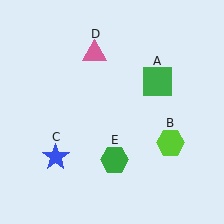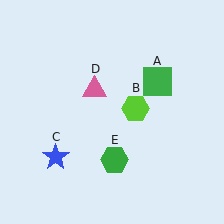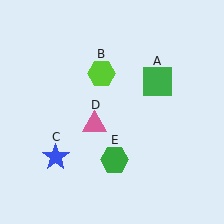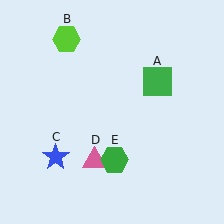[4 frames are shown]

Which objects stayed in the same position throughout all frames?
Green square (object A) and blue star (object C) and green hexagon (object E) remained stationary.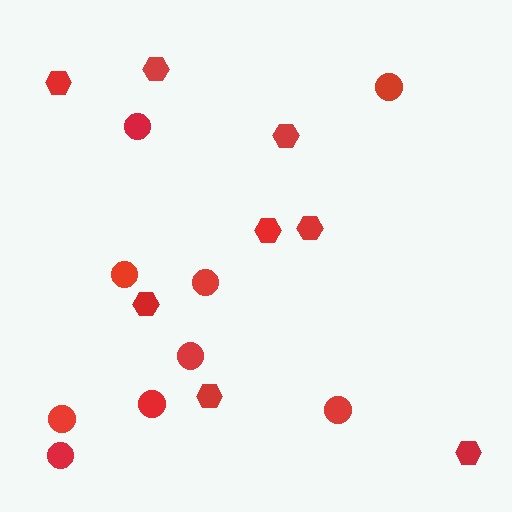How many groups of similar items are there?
There are 2 groups: one group of circles (9) and one group of hexagons (8).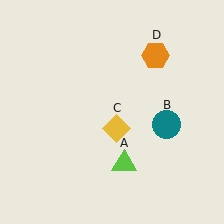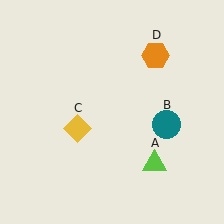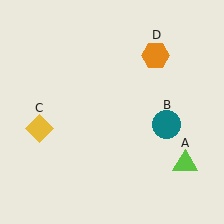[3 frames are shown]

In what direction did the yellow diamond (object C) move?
The yellow diamond (object C) moved left.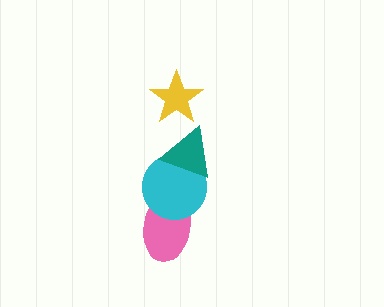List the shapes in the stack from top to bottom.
From top to bottom: the yellow star, the teal triangle, the cyan circle, the pink ellipse.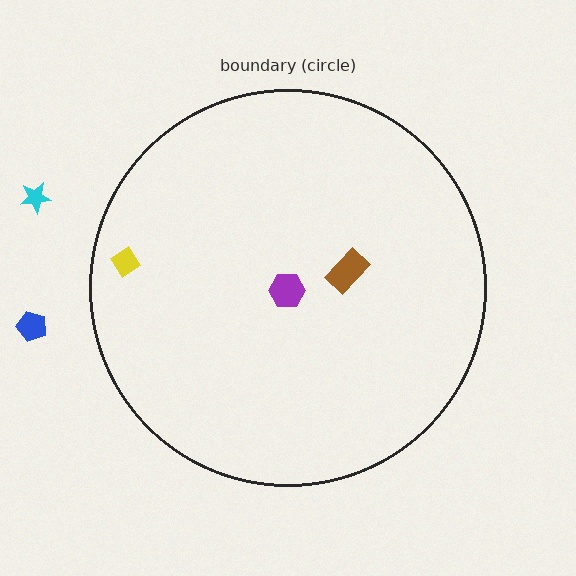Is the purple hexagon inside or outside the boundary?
Inside.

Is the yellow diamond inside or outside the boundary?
Inside.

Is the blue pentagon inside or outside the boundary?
Outside.